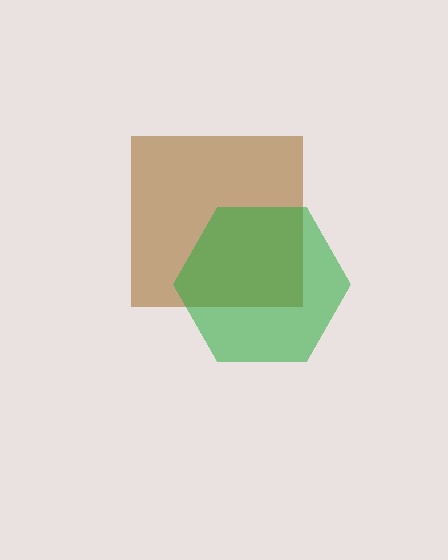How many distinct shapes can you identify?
There are 2 distinct shapes: a brown square, a green hexagon.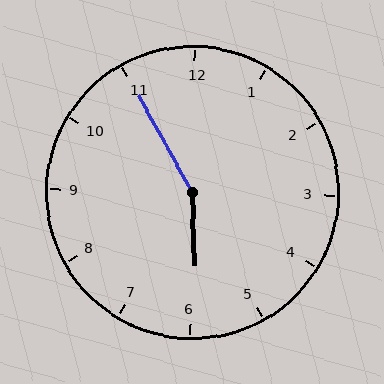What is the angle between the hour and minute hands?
Approximately 152 degrees.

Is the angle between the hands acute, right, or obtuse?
It is obtuse.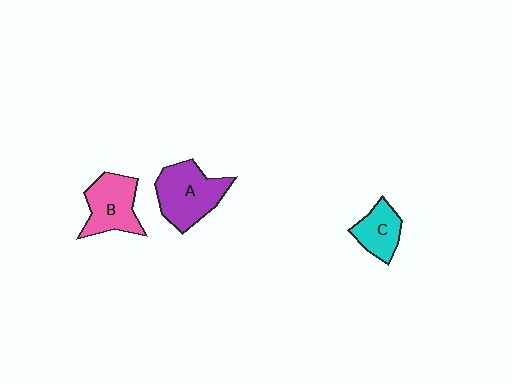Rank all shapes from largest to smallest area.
From largest to smallest: A (purple), B (pink), C (cyan).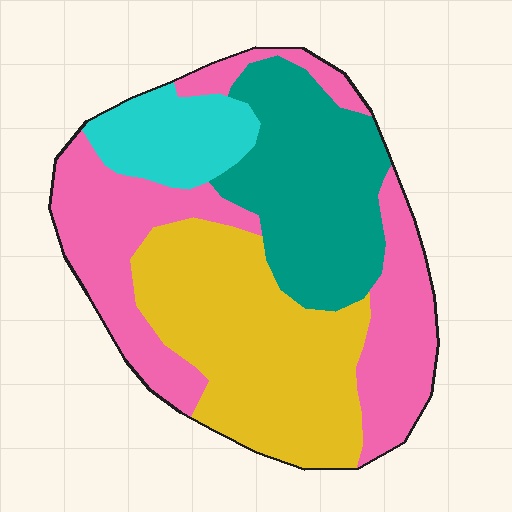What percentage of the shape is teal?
Teal takes up less than a quarter of the shape.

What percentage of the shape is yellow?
Yellow takes up between a quarter and a half of the shape.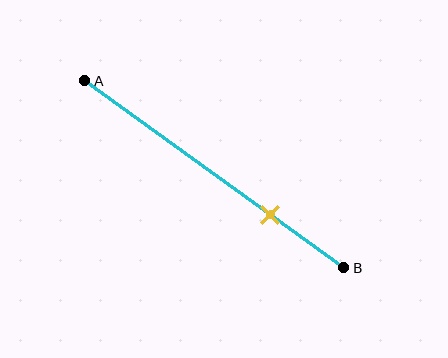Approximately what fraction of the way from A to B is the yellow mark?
The yellow mark is approximately 70% of the way from A to B.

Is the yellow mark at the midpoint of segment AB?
No, the mark is at about 70% from A, not at the 50% midpoint.